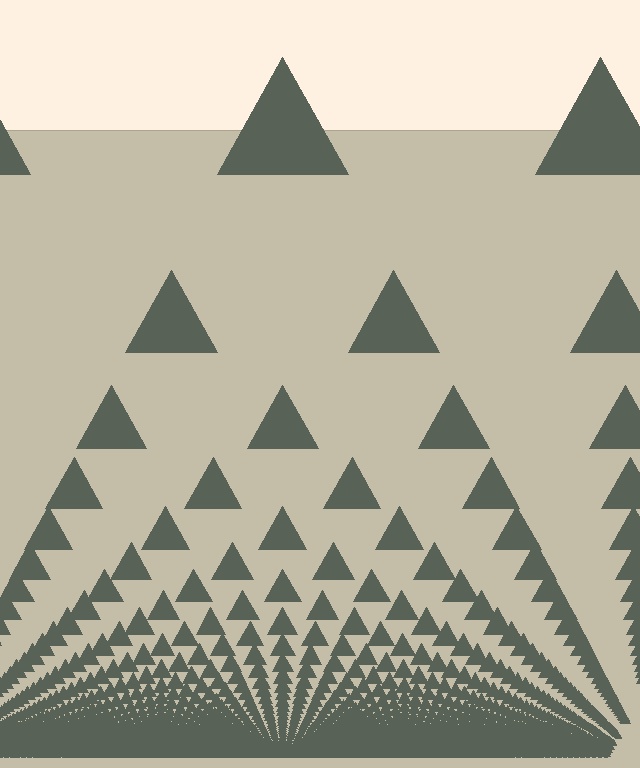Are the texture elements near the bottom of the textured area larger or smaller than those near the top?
Smaller. The gradient is inverted — elements near the bottom are smaller and denser.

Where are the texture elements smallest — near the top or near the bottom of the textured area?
Near the bottom.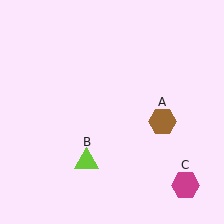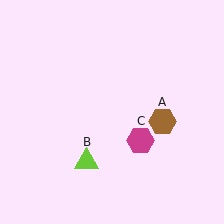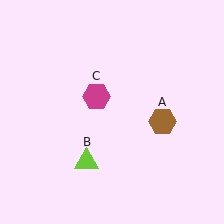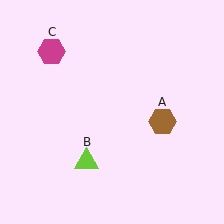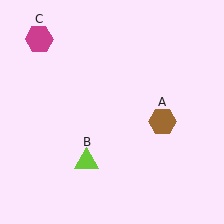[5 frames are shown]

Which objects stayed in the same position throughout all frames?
Brown hexagon (object A) and lime triangle (object B) remained stationary.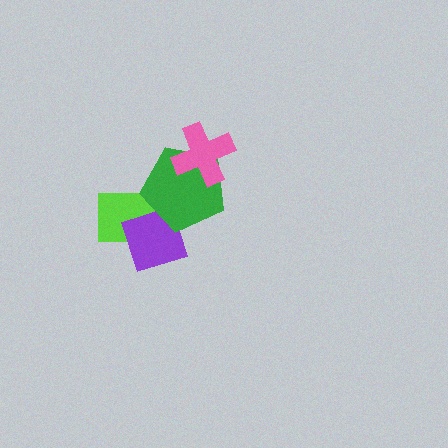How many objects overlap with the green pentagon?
3 objects overlap with the green pentagon.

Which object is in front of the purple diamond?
The green pentagon is in front of the purple diamond.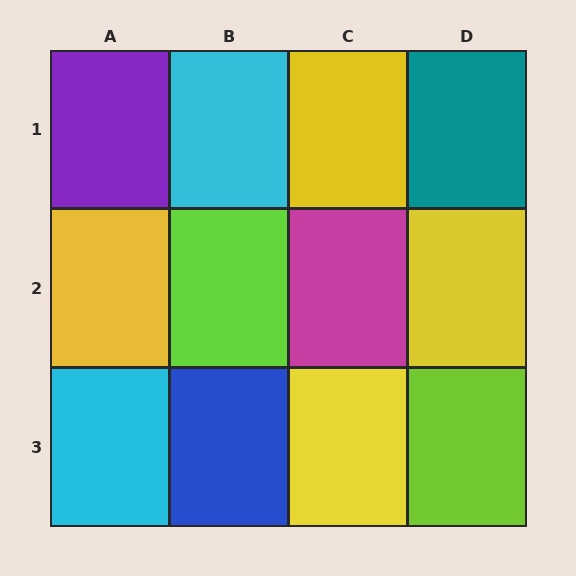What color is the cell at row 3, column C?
Yellow.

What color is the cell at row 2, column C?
Magenta.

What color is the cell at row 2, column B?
Lime.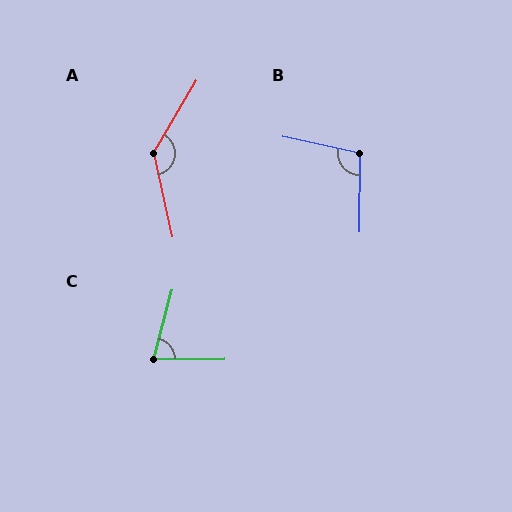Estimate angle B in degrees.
Approximately 102 degrees.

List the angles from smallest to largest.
C (75°), B (102°), A (137°).